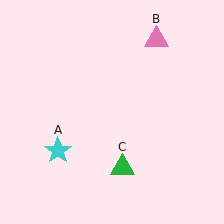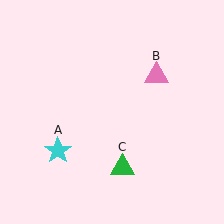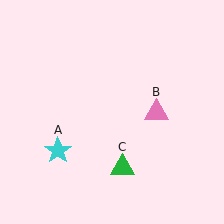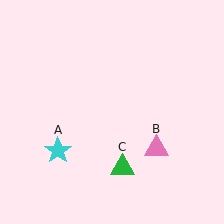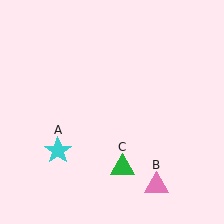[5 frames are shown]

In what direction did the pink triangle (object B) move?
The pink triangle (object B) moved down.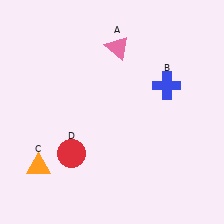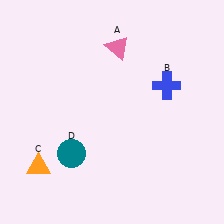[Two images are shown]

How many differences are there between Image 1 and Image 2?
There is 1 difference between the two images.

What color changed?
The circle (D) changed from red in Image 1 to teal in Image 2.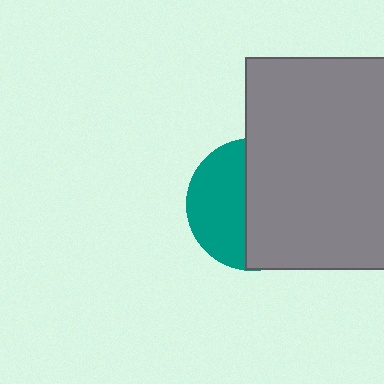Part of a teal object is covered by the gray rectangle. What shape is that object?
It is a circle.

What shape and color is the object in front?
The object in front is a gray rectangle.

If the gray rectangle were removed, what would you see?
You would see the complete teal circle.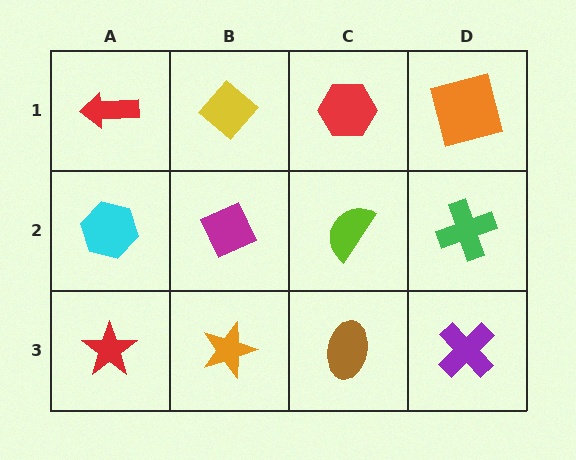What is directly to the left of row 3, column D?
A brown ellipse.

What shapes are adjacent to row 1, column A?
A cyan hexagon (row 2, column A), a yellow diamond (row 1, column B).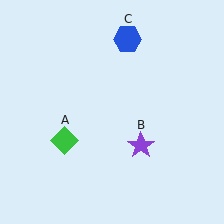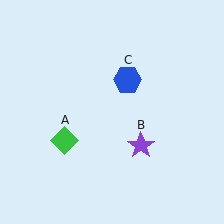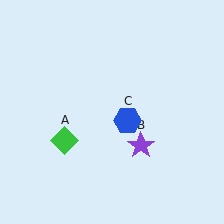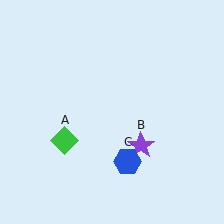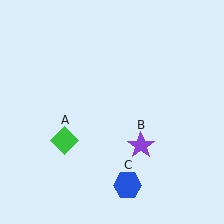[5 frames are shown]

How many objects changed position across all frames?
1 object changed position: blue hexagon (object C).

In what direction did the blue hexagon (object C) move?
The blue hexagon (object C) moved down.